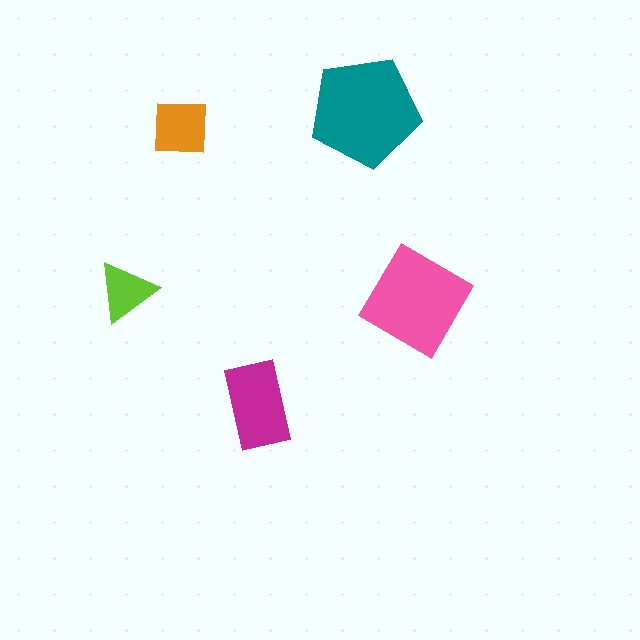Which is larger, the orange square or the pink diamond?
The pink diamond.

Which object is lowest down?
The magenta rectangle is bottommost.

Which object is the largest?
The teal pentagon.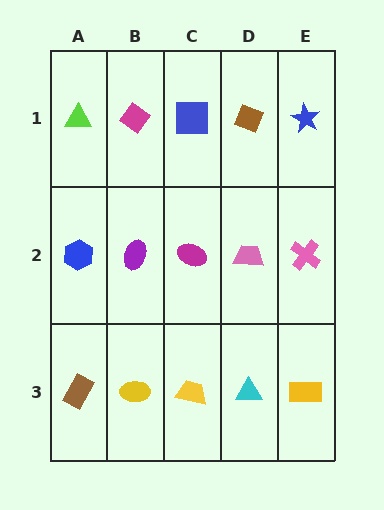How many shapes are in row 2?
5 shapes.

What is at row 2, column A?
A blue hexagon.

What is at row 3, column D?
A cyan triangle.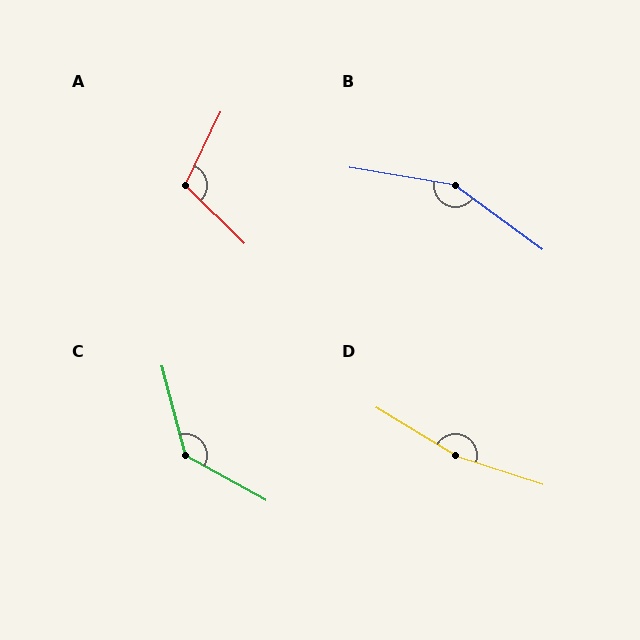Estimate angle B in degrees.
Approximately 153 degrees.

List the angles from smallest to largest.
A (109°), C (134°), B (153°), D (167°).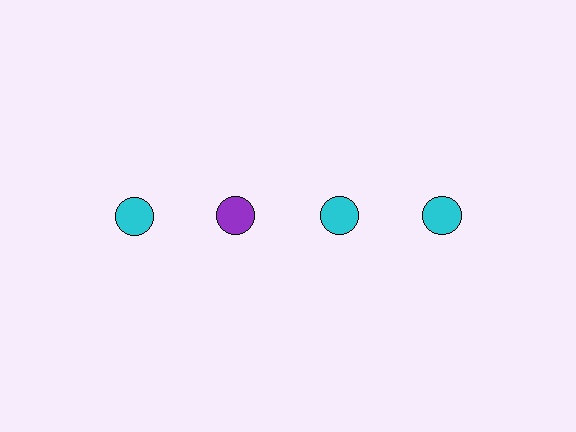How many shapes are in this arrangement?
There are 4 shapes arranged in a grid pattern.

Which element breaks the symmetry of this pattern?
The purple circle in the top row, second from left column breaks the symmetry. All other shapes are cyan circles.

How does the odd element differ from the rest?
It has a different color: purple instead of cyan.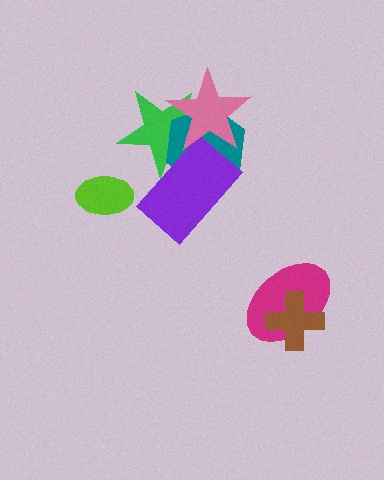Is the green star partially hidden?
Yes, it is partially covered by another shape.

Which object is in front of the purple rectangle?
The pink star is in front of the purple rectangle.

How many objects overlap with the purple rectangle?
3 objects overlap with the purple rectangle.